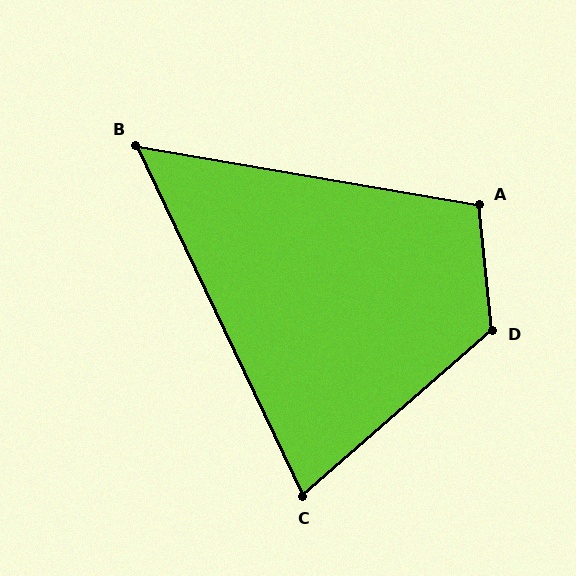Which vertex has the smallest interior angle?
B, at approximately 55 degrees.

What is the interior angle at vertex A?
Approximately 106 degrees (obtuse).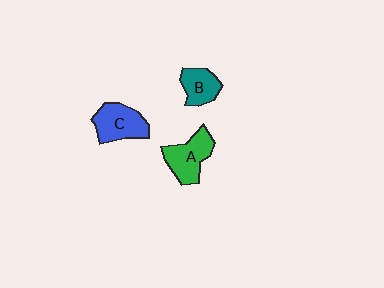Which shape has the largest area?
Shape A (green).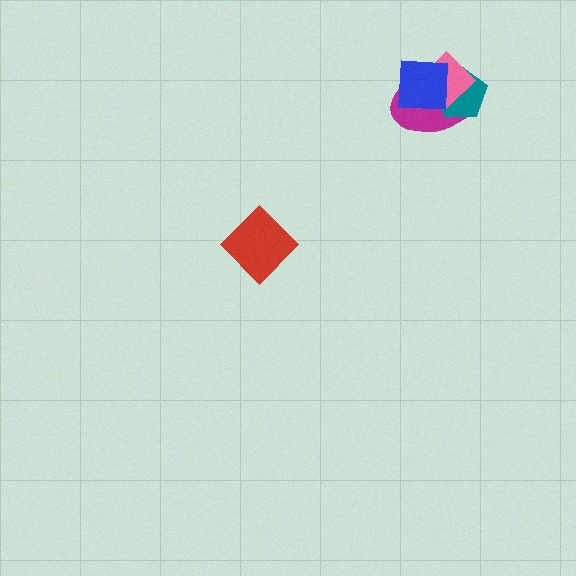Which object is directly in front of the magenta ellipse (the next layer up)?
The teal pentagon is directly in front of the magenta ellipse.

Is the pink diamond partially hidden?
Yes, it is partially covered by another shape.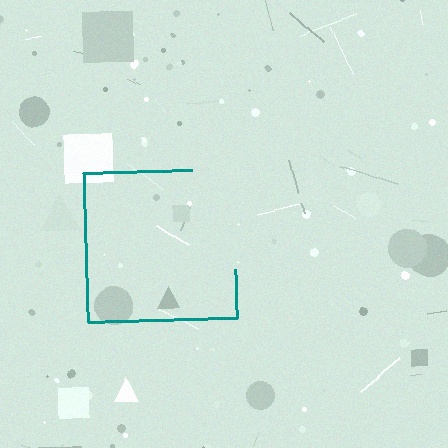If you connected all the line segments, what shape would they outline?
They would outline a square.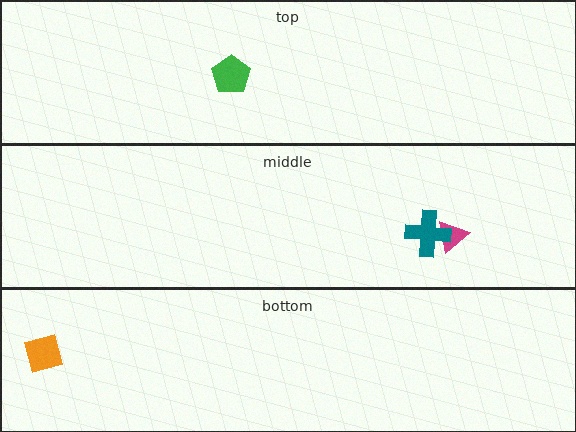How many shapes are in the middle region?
2.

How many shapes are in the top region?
1.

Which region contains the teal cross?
The middle region.